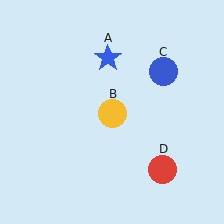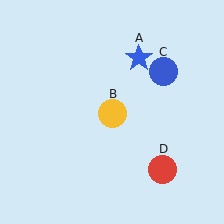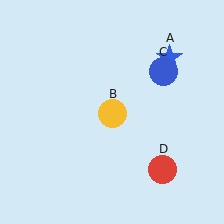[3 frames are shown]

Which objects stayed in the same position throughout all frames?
Yellow circle (object B) and blue circle (object C) and red circle (object D) remained stationary.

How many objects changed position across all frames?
1 object changed position: blue star (object A).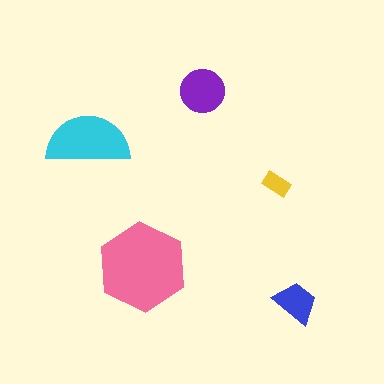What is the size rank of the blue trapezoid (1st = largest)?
4th.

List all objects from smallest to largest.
The yellow rectangle, the blue trapezoid, the purple circle, the cyan semicircle, the pink hexagon.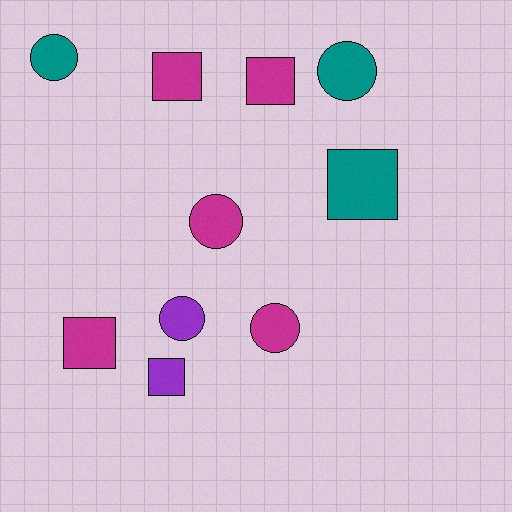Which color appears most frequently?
Magenta, with 5 objects.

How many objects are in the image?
There are 10 objects.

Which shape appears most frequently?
Square, with 5 objects.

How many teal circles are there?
There are 2 teal circles.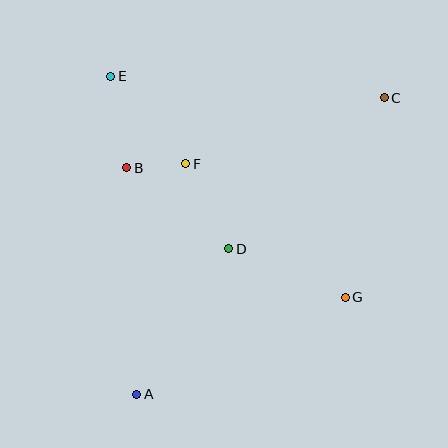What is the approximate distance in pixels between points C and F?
The distance between C and F is approximately 209 pixels.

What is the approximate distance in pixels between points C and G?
The distance between C and G is approximately 203 pixels.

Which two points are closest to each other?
Points B and F are closest to each other.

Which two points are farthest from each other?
Points A and C are farthest from each other.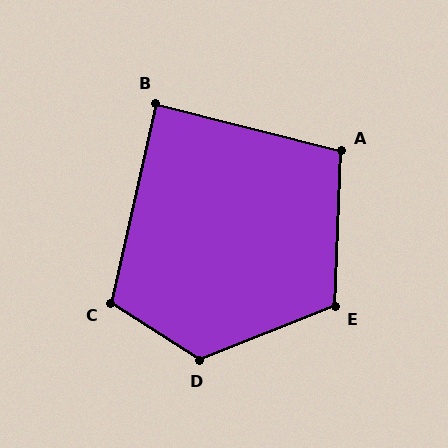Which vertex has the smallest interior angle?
B, at approximately 88 degrees.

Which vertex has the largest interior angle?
D, at approximately 126 degrees.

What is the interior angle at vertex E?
Approximately 114 degrees (obtuse).